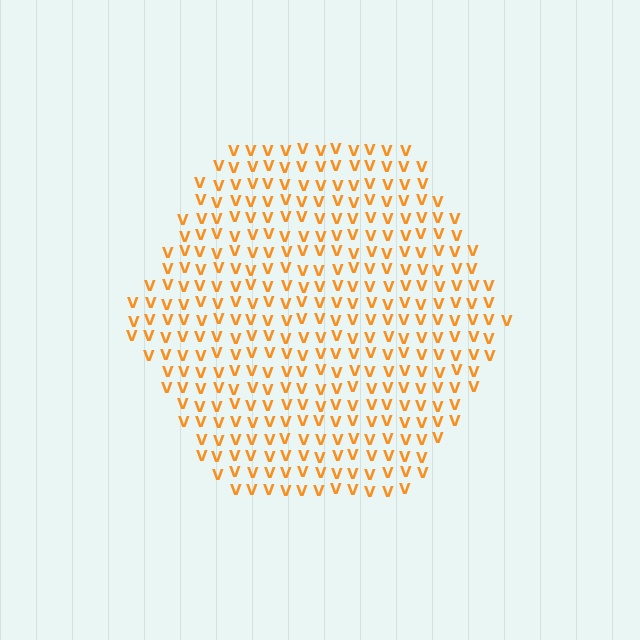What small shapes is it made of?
It is made of small letter V's.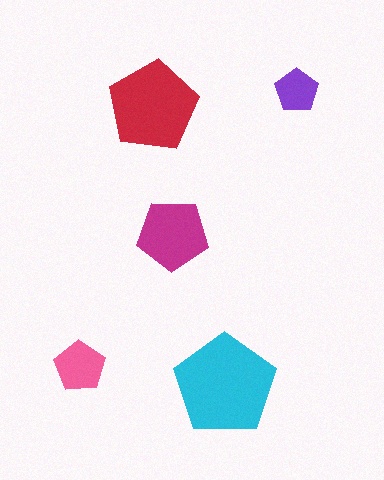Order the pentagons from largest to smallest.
the cyan one, the red one, the magenta one, the pink one, the purple one.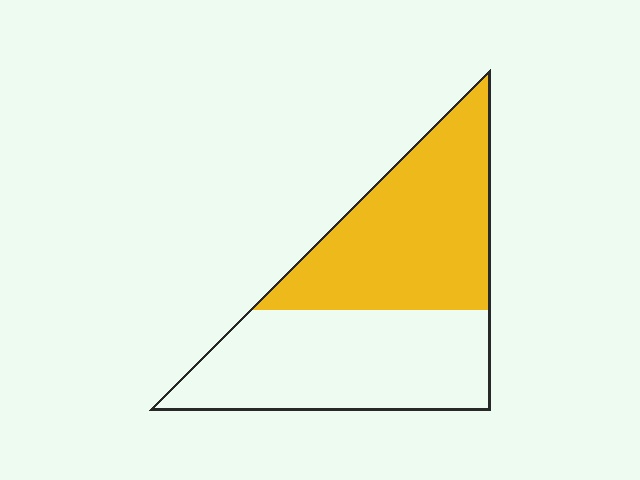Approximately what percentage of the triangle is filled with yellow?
Approximately 50%.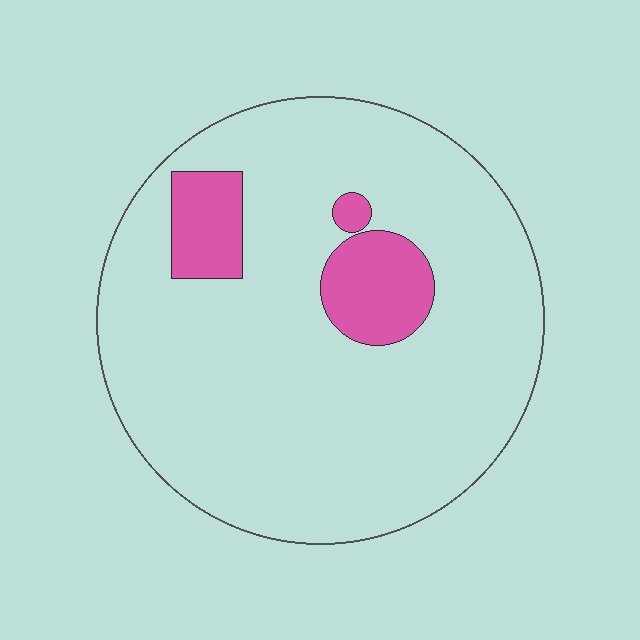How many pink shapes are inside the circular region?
3.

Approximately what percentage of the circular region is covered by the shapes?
Approximately 10%.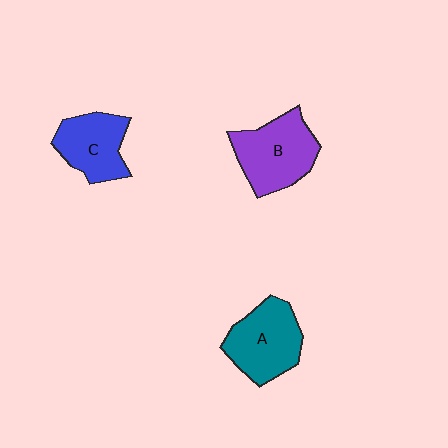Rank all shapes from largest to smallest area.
From largest to smallest: B (purple), A (teal), C (blue).